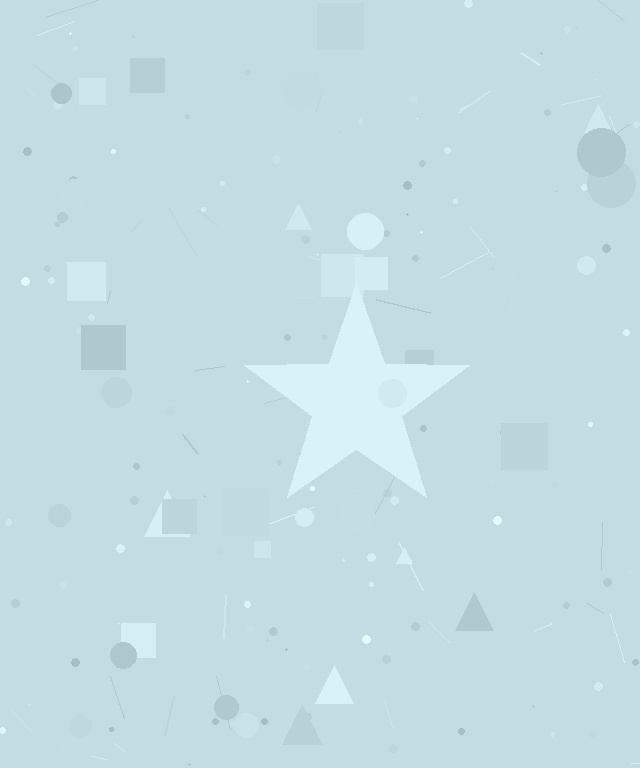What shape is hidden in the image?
A star is hidden in the image.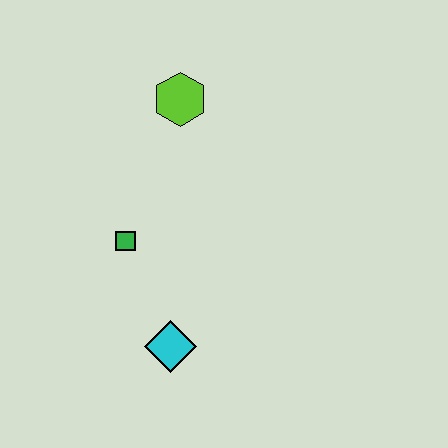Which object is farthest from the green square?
The lime hexagon is farthest from the green square.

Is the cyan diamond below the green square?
Yes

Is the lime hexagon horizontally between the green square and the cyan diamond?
No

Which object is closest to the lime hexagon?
The green square is closest to the lime hexagon.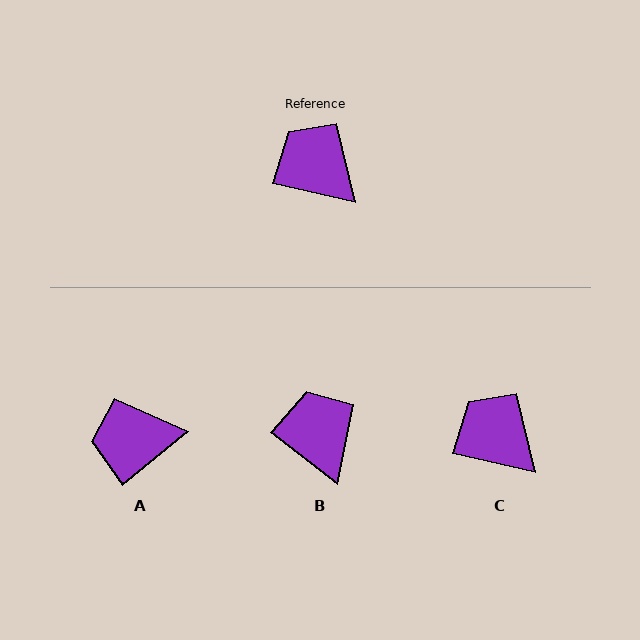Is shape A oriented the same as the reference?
No, it is off by about 52 degrees.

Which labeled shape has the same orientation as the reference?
C.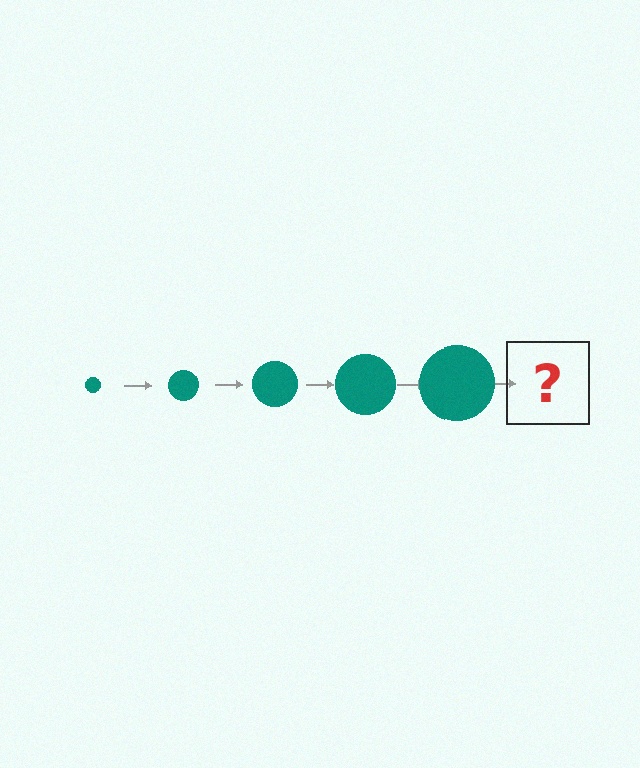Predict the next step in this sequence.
The next step is a teal circle, larger than the previous one.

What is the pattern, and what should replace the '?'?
The pattern is that the circle gets progressively larger each step. The '?' should be a teal circle, larger than the previous one.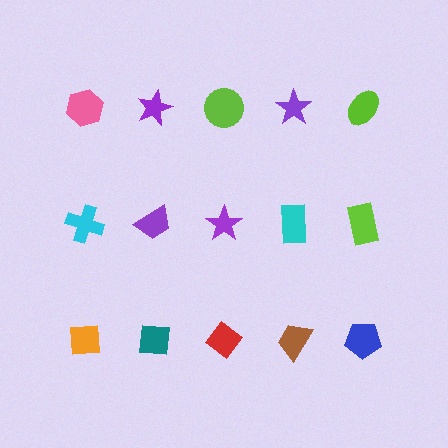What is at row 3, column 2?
A teal square.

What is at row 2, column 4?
A cyan rectangle.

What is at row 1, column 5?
A lime ellipse.